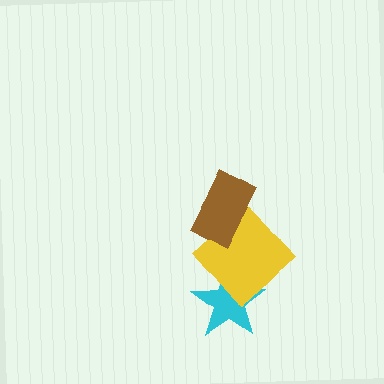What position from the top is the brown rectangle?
The brown rectangle is 1st from the top.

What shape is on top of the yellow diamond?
The brown rectangle is on top of the yellow diamond.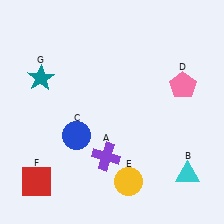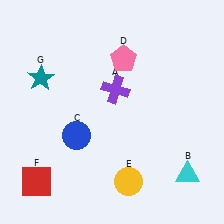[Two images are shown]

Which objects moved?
The objects that moved are: the purple cross (A), the pink pentagon (D).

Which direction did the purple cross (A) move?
The purple cross (A) moved up.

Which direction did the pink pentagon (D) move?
The pink pentagon (D) moved left.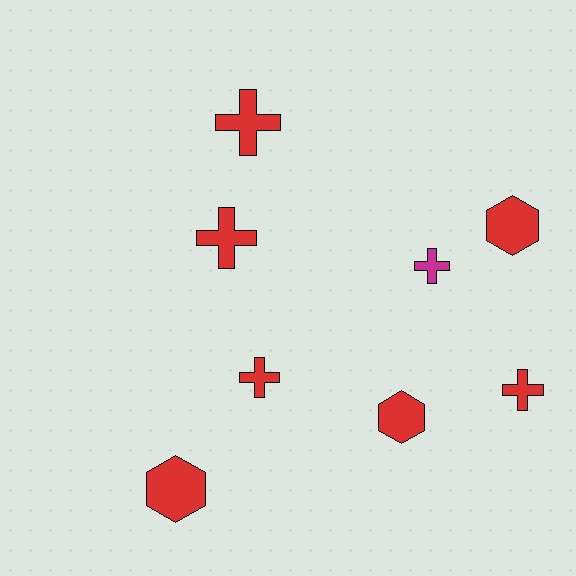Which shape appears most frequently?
Cross, with 5 objects.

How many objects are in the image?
There are 8 objects.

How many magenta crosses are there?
There is 1 magenta cross.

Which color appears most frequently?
Red, with 7 objects.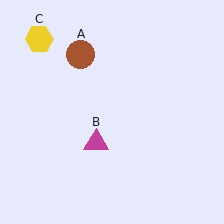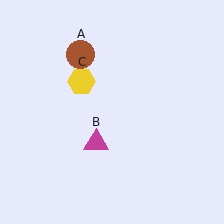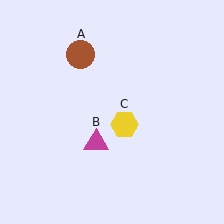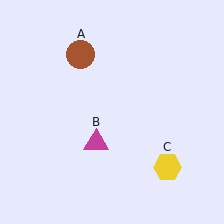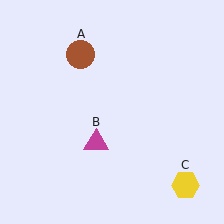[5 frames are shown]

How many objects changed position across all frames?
1 object changed position: yellow hexagon (object C).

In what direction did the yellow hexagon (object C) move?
The yellow hexagon (object C) moved down and to the right.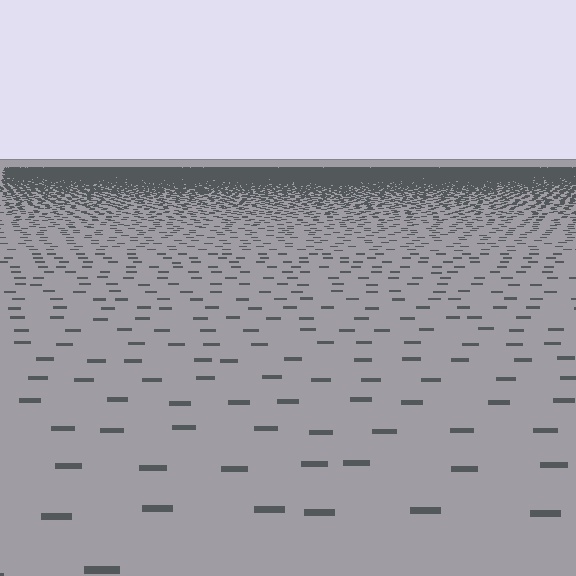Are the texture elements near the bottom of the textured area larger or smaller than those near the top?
Larger. Near the bottom, elements are closer to the viewer and appear at a bigger on-screen size.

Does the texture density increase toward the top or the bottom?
Density increases toward the top.